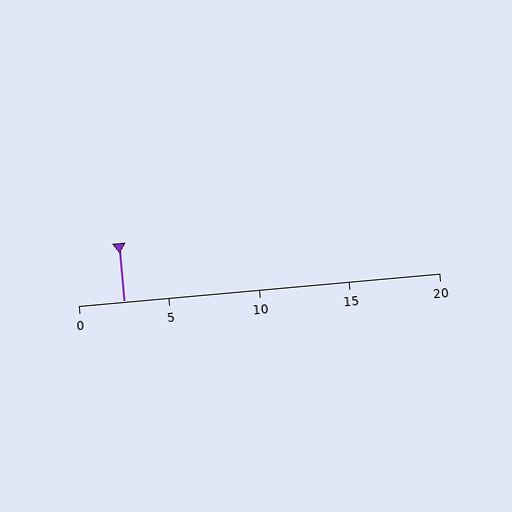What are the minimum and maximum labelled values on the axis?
The axis runs from 0 to 20.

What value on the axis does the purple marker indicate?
The marker indicates approximately 2.5.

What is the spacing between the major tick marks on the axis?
The major ticks are spaced 5 apart.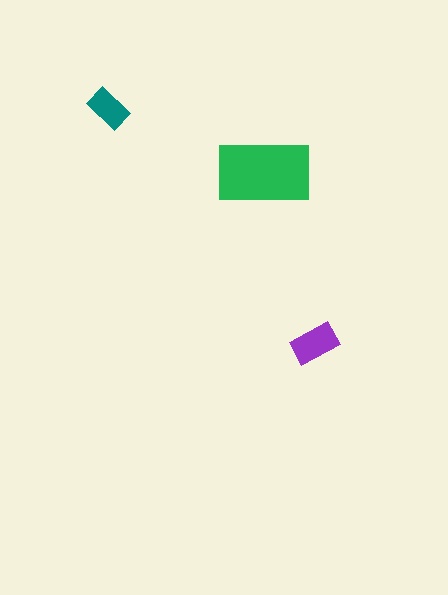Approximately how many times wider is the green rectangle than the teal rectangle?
About 2.5 times wider.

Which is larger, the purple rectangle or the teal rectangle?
The purple one.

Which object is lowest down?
The purple rectangle is bottommost.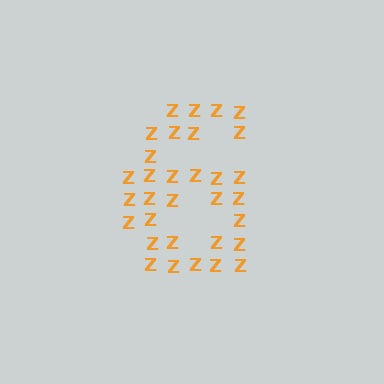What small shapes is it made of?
It is made of small letter Z's.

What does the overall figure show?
The overall figure shows the digit 6.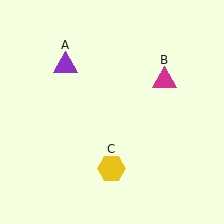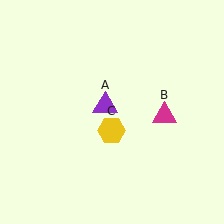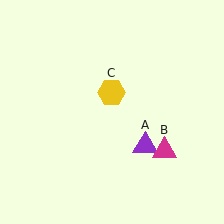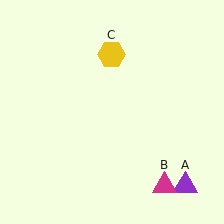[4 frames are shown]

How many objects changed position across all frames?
3 objects changed position: purple triangle (object A), magenta triangle (object B), yellow hexagon (object C).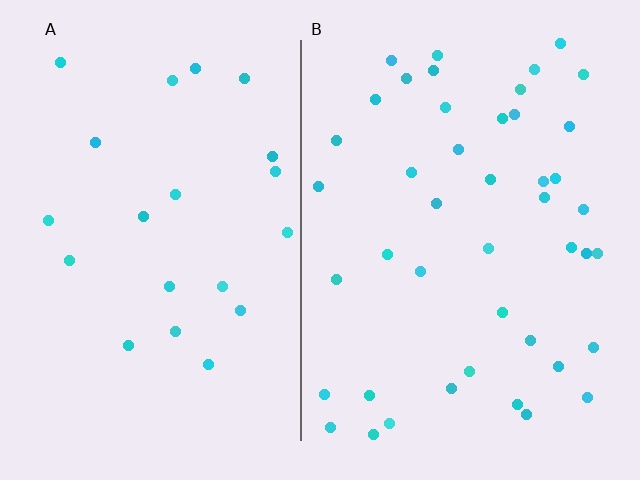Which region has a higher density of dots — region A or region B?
B (the right).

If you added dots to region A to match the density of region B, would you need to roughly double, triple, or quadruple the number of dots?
Approximately double.